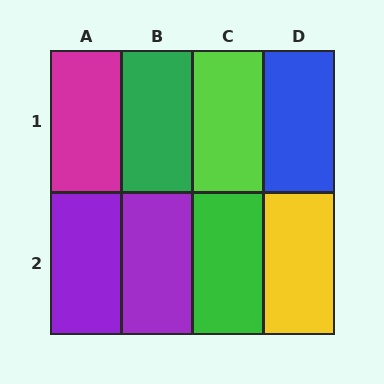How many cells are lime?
1 cell is lime.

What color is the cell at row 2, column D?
Yellow.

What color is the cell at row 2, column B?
Purple.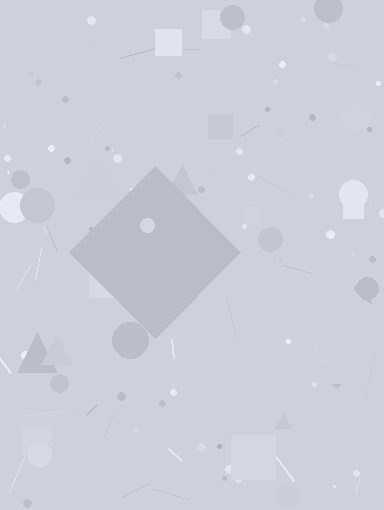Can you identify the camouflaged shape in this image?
The camouflaged shape is a diamond.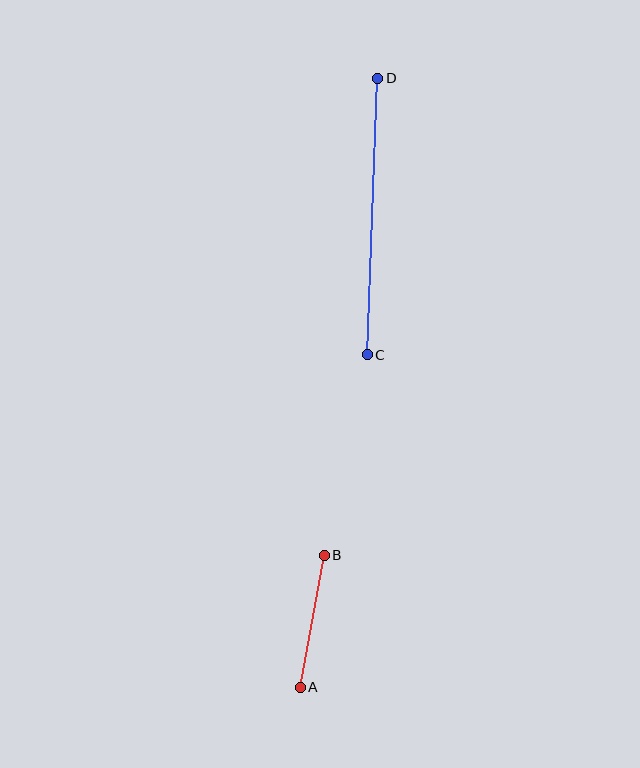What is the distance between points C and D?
The distance is approximately 276 pixels.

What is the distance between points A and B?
The distance is approximately 134 pixels.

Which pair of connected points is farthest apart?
Points C and D are farthest apart.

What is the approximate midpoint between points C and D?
The midpoint is at approximately (373, 216) pixels.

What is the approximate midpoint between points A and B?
The midpoint is at approximately (312, 621) pixels.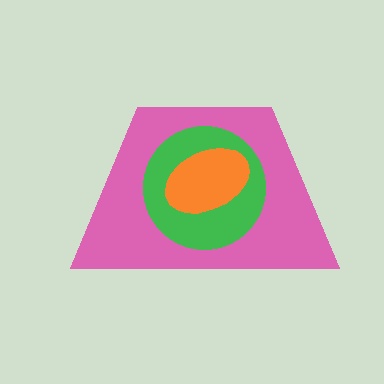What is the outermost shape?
The pink trapezoid.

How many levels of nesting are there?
3.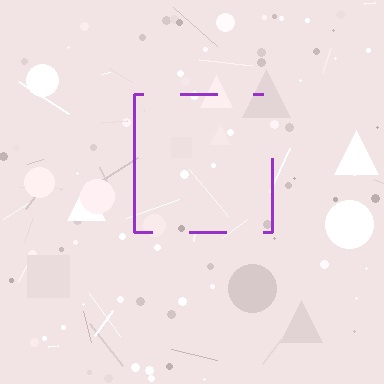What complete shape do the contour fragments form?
The contour fragments form a square.